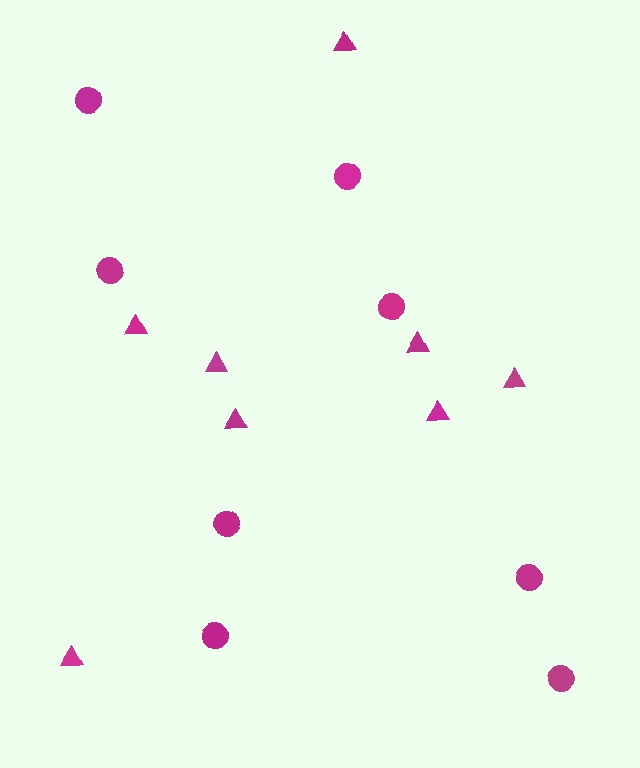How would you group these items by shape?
There are 2 groups: one group of triangles (8) and one group of circles (8).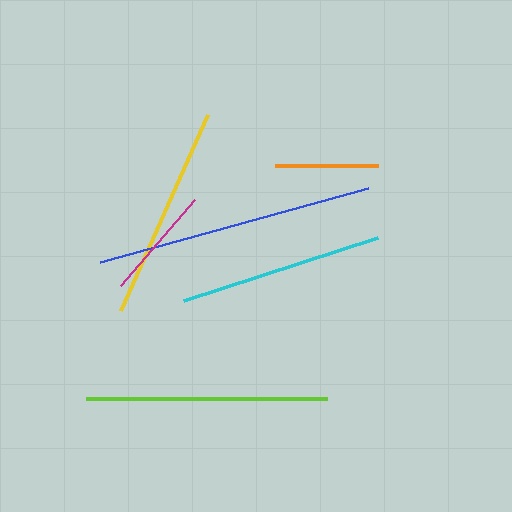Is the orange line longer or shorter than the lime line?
The lime line is longer than the orange line.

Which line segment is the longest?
The blue line is the longest at approximately 278 pixels.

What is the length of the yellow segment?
The yellow segment is approximately 214 pixels long.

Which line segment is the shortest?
The orange line is the shortest at approximately 102 pixels.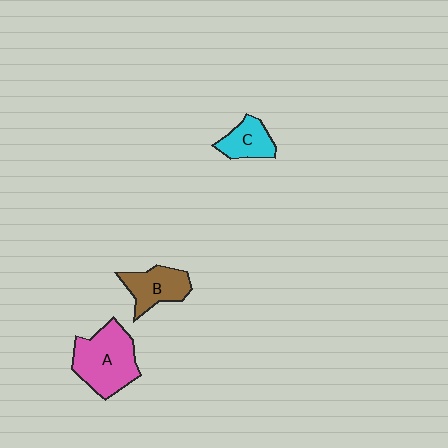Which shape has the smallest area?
Shape C (cyan).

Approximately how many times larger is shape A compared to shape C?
Approximately 2.0 times.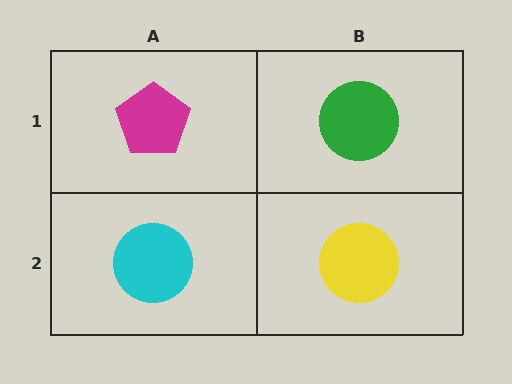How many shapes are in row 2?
2 shapes.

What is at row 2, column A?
A cyan circle.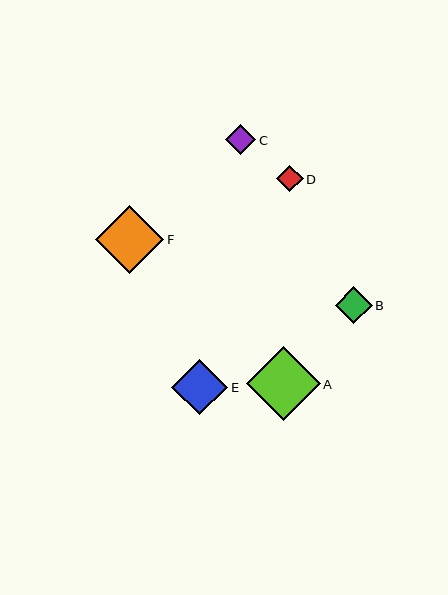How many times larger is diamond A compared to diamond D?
Diamond A is approximately 2.8 times the size of diamond D.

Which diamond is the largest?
Diamond A is the largest with a size of approximately 74 pixels.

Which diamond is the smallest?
Diamond D is the smallest with a size of approximately 27 pixels.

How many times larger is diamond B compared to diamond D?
Diamond B is approximately 1.4 times the size of diamond D.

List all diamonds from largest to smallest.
From largest to smallest: A, F, E, B, C, D.